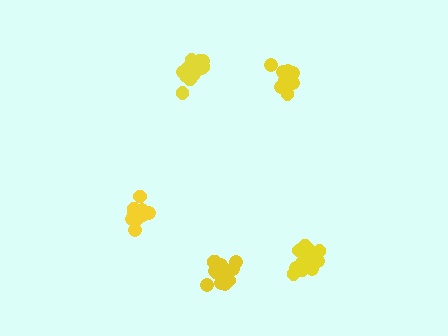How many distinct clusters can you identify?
There are 5 distinct clusters.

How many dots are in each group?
Group 1: 13 dots, Group 2: 15 dots, Group 3: 12 dots, Group 4: 16 dots, Group 5: 17 dots (73 total).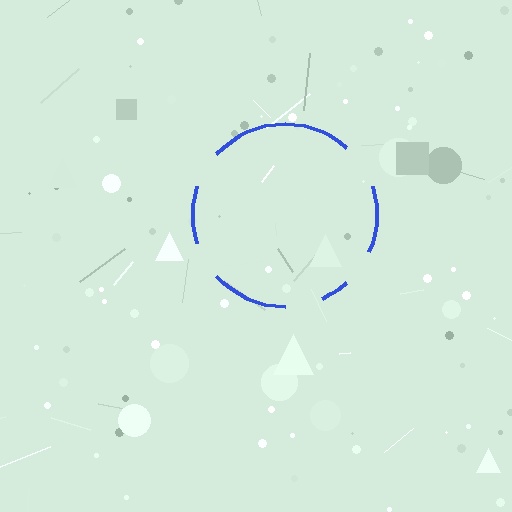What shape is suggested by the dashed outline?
The dashed outline suggests a circle.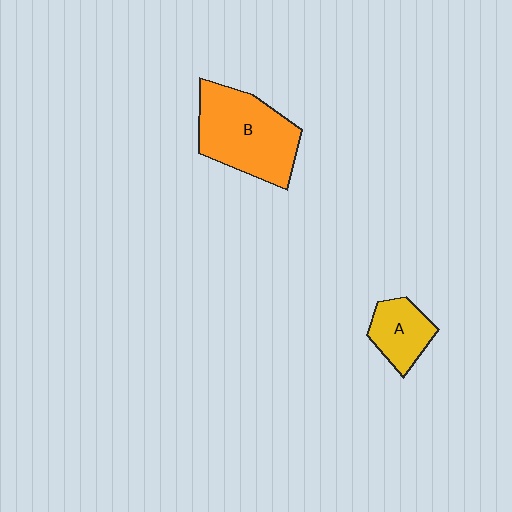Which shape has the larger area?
Shape B (orange).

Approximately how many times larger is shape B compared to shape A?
Approximately 2.2 times.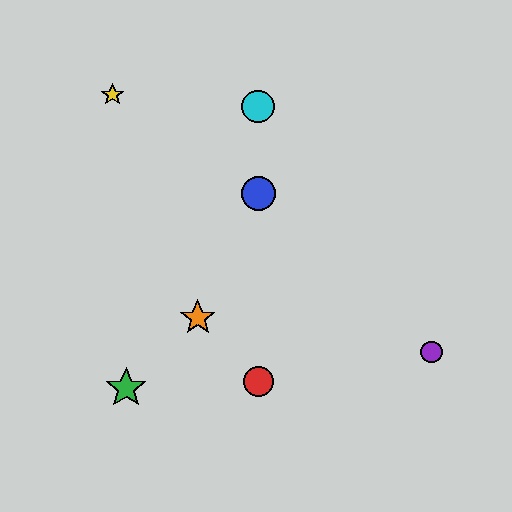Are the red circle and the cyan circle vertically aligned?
Yes, both are at x≈258.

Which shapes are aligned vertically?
The red circle, the blue circle, the cyan circle are aligned vertically.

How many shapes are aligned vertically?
3 shapes (the red circle, the blue circle, the cyan circle) are aligned vertically.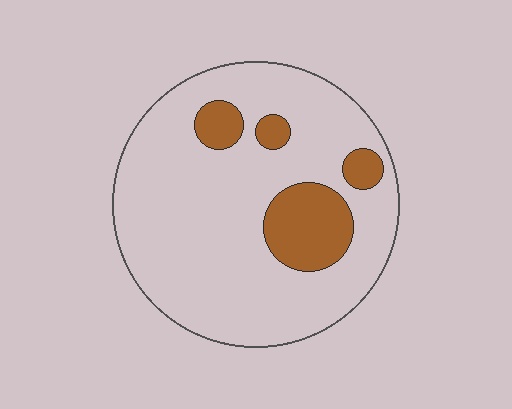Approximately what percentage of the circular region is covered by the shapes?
Approximately 15%.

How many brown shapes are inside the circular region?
4.